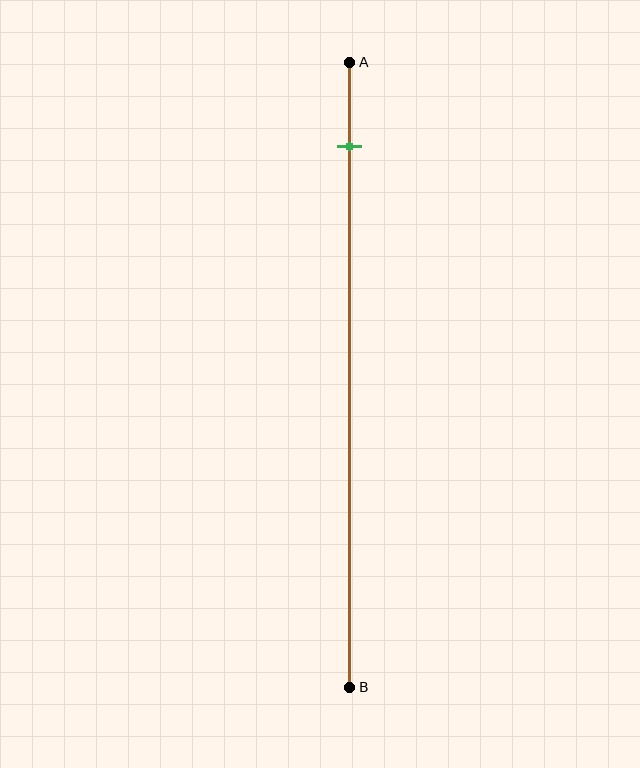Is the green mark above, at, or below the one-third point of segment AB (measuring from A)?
The green mark is above the one-third point of segment AB.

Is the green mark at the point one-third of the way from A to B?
No, the mark is at about 15% from A, not at the 33% one-third point.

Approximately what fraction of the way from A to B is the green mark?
The green mark is approximately 15% of the way from A to B.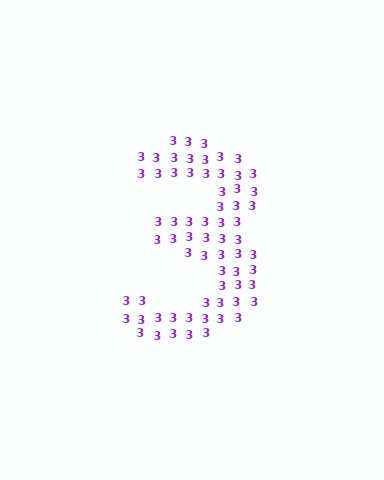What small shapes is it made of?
It is made of small digit 3's.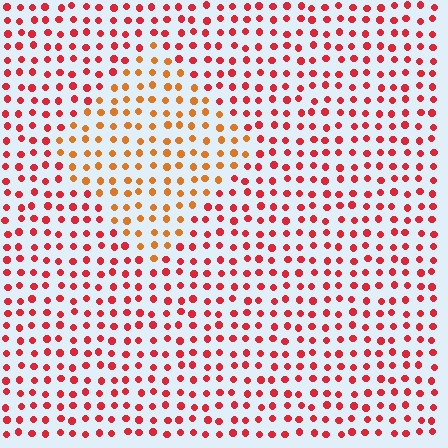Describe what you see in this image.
The image is filled with small red elements in a uniform arrangement. A diamond-shaped region is visible where the elements are tinted to a slightly different hue, forming a subtle color boundary.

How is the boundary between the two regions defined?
The boundary is defined purely by a slight shift in hue (about 34 degrees). Spacing, size, and orientation are identical on both sides.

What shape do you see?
I see a diamond.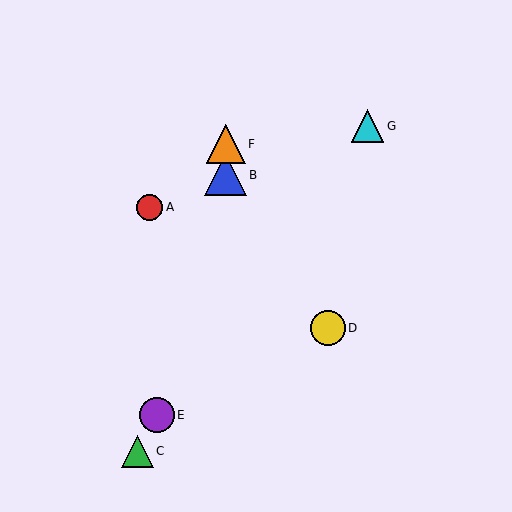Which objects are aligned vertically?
Objects B, F are aligned vertically.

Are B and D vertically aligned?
No, B is at x≈226 and D is at x≈328.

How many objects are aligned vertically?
2 objects (B, F) are aligned vertically.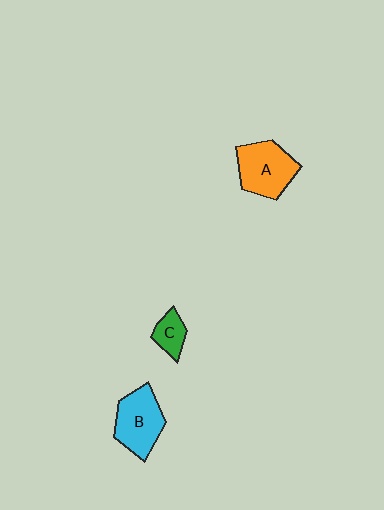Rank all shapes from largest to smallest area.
From largest to smallest: A (orange), B (cyan), C (green).